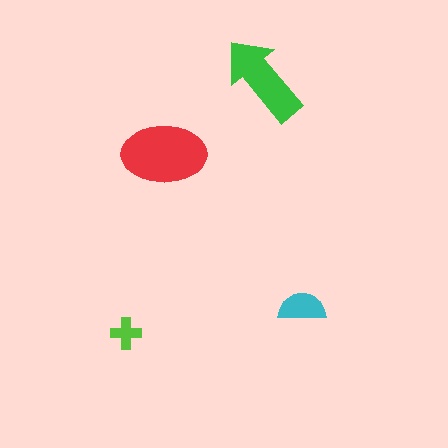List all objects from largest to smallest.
The red ellipse, the green arrow, the cyan semicircle, the lime cross.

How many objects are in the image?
There are 4 objects in the image.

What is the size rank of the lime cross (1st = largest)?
4th.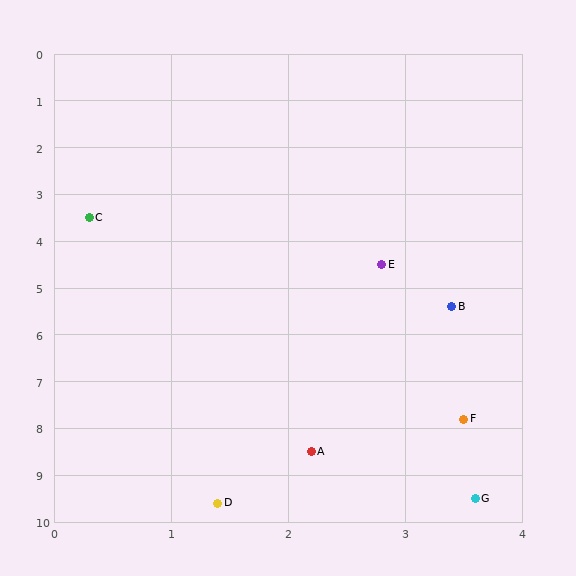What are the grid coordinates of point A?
Point A is at approximately (2.2, 8.5).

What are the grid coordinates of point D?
Point D is at approximately (1.4, 9.6).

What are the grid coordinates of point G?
Point G is at approximately (3.6, 9.5).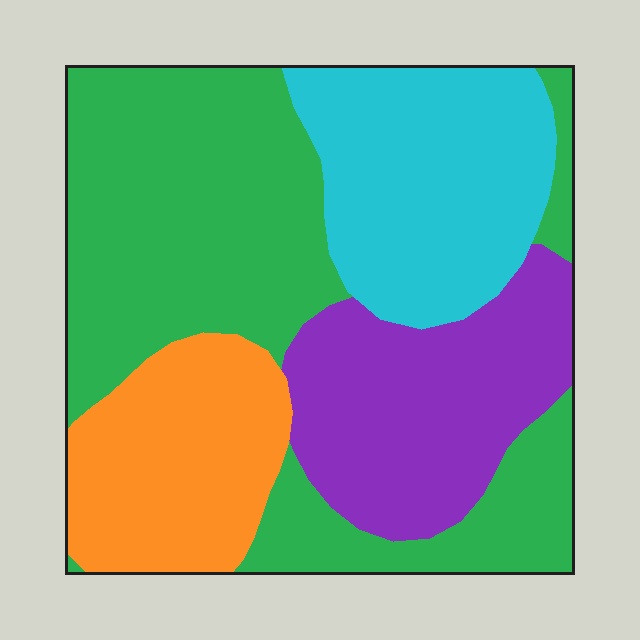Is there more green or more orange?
Green.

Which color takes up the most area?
Green, at roughly 40%.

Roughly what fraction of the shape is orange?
Orange takes up about one sixth (1/6) of the shape.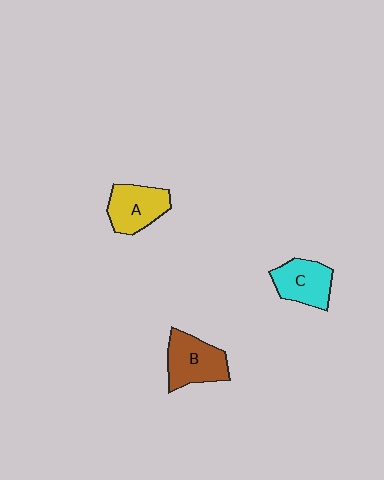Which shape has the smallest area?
Shape C (cyan).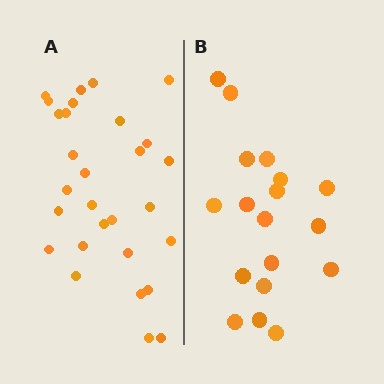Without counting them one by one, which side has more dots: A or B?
Region A (the left region) has more dots.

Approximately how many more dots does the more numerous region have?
Region A has roughly 12 or so more dots than region B.